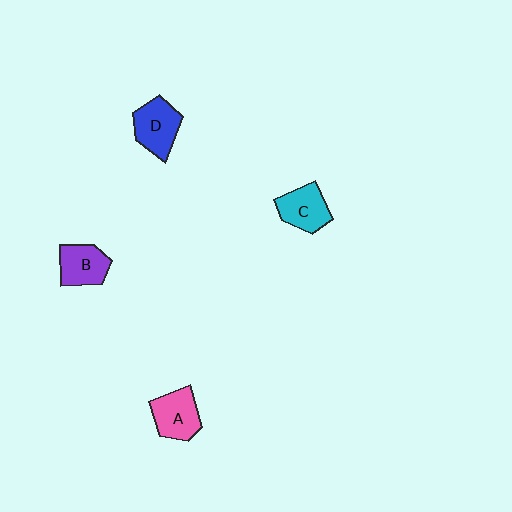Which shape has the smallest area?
Shape C (cyan).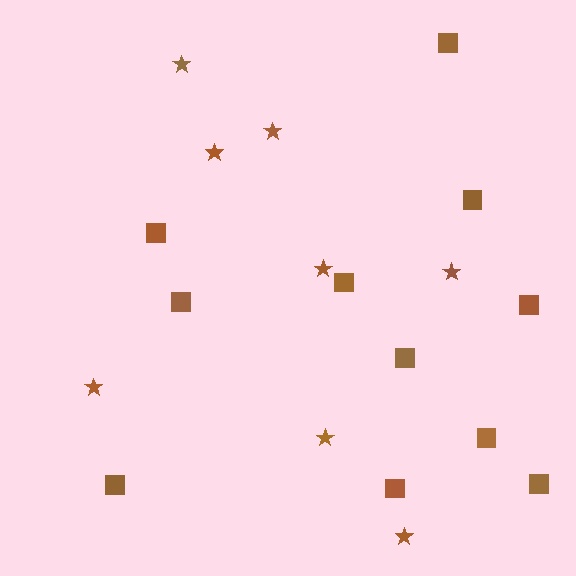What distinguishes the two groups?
There are 2 groups: one group of squares (11) and one group of stars (8).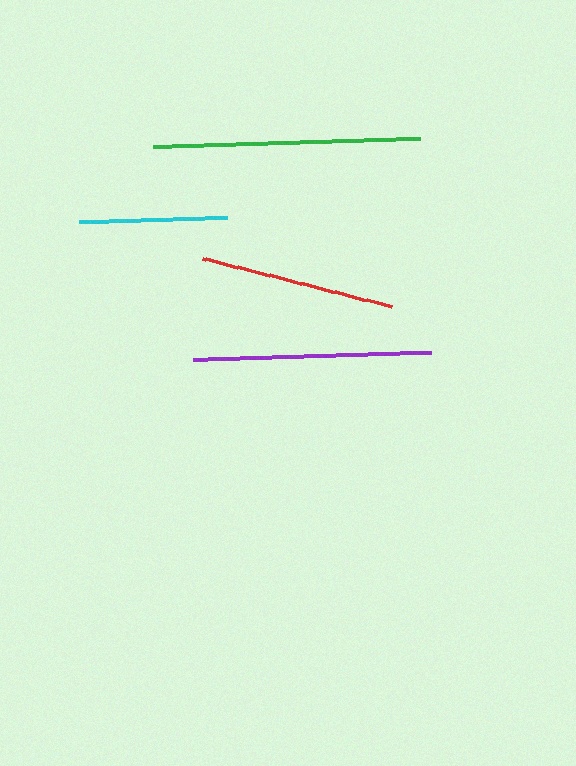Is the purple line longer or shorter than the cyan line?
The purple line is longer than the cyan line.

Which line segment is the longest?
The green line is the longest at approximately 267 pixels.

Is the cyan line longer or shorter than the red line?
The red line is longer than the cyan line.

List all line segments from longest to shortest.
From longest to shortest: green, purple, red, cyan.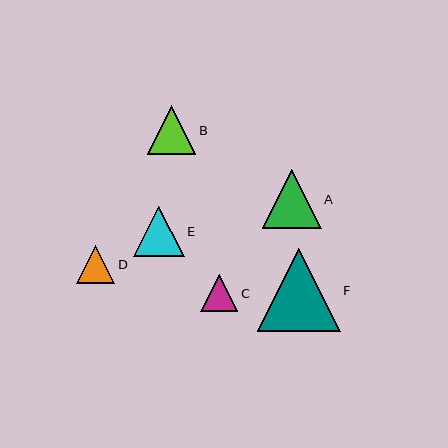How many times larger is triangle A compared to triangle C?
Triangle A is approximately 1.6 times the size of triangle C.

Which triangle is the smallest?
Triangle C is the smallest with a size of approximately 37 pixels.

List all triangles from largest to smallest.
From largest to smallest: F, A, E, B, D, C.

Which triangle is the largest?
Triangle F is the largest with a size of approximately 83 pixels.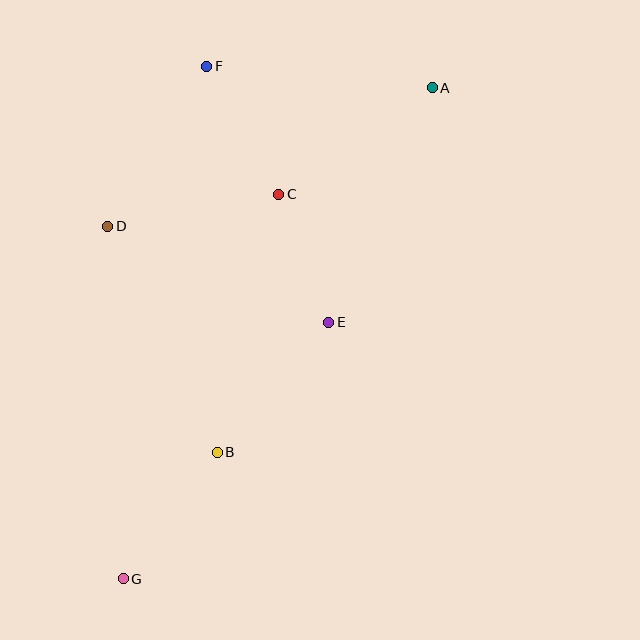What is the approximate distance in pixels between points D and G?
The distance between D and G is approximately 353 pixels.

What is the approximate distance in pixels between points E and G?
The distance between E and G is approximately 328 pixels.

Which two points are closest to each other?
Points C and E are closest to each other.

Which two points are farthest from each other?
Points A and G are farthest from each other.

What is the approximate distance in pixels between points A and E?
The distance between A and E is approximately 257 pixels.